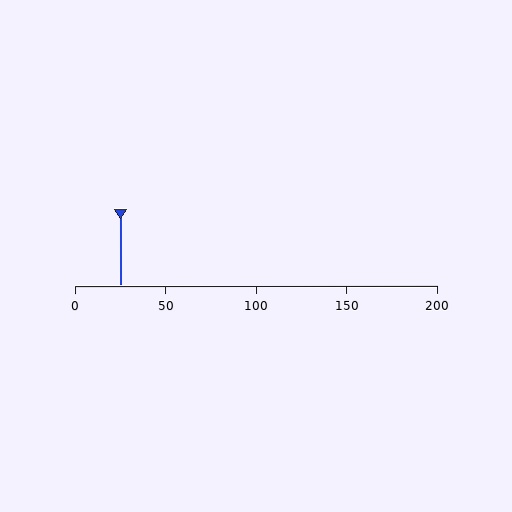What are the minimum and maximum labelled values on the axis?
The axis runs from 0 to 200.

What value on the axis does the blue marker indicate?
The marker indicates approximately 25.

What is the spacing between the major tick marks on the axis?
The major ticks are spaced 50 apart.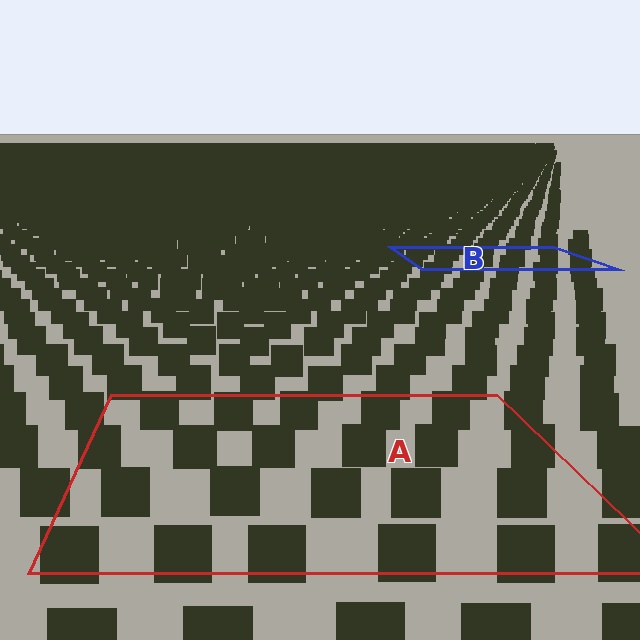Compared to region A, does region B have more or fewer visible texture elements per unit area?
Region B has more texture elements per unit area — they are packed more densely because it is farther away.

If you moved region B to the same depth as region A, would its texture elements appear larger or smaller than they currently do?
They would appear larger. At a closer depth, the same texture elements are projected at a bigger on-screen size.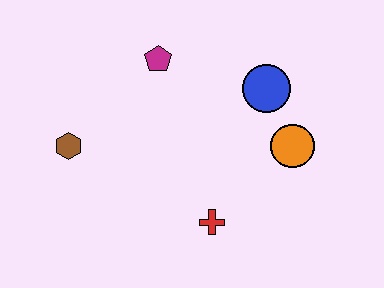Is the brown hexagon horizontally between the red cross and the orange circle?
No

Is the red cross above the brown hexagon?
No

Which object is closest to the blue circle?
The orange circle is closest to the blue circle.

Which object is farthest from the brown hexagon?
The orange circle is farthest from the brown hexagon.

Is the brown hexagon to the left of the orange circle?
Yes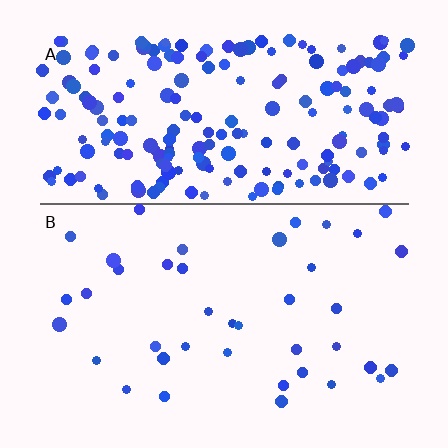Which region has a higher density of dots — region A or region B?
A (the top).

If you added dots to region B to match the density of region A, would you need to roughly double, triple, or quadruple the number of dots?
Approximately quadruple.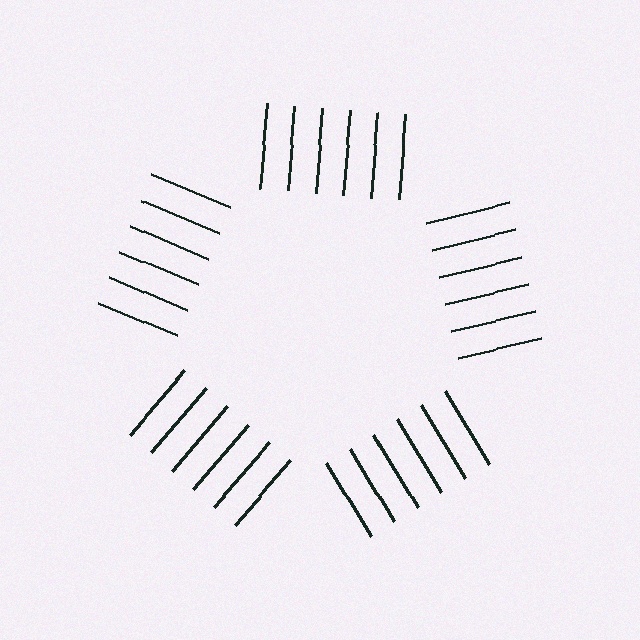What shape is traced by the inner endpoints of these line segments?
An illusory pentagon — the line segments terminate on its edges but no continuous stroke is drawn.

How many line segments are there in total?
30 — 6 along each of the 5 edges.